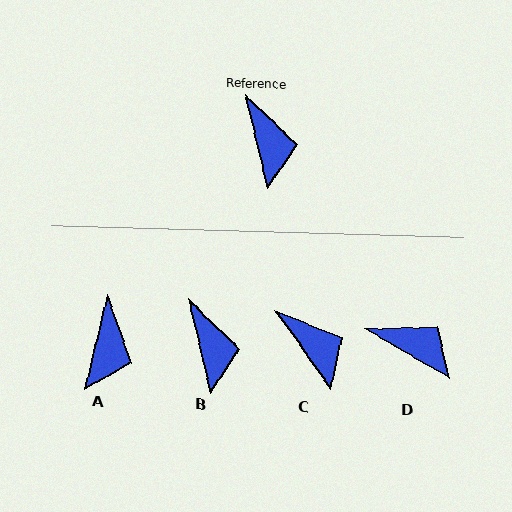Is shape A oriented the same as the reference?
No, it is off by about 27 degrees.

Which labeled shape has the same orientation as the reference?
B.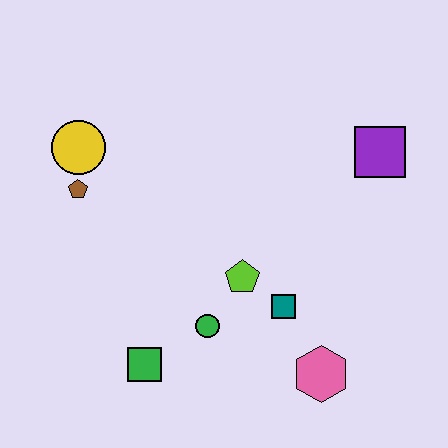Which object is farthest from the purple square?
The green square is farthest from the purple square.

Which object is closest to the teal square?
The lime pentagon is closest to the teal square.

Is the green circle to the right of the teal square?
No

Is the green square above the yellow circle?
No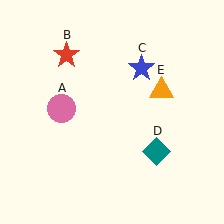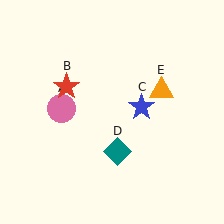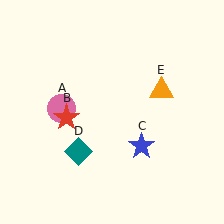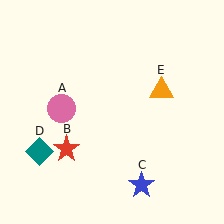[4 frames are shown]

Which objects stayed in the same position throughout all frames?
Pink circle (object A) and orange triangle (object E) remained stationary.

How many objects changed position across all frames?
3 objects changed position: red star (object B), blue star (object C), teal diamond (object D).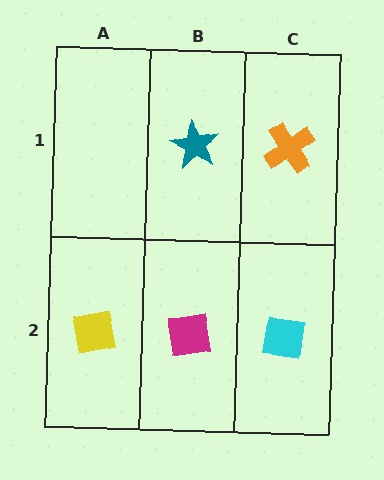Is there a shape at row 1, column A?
No, that cell is empty.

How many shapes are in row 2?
3 shapes.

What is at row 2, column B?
A magenta square.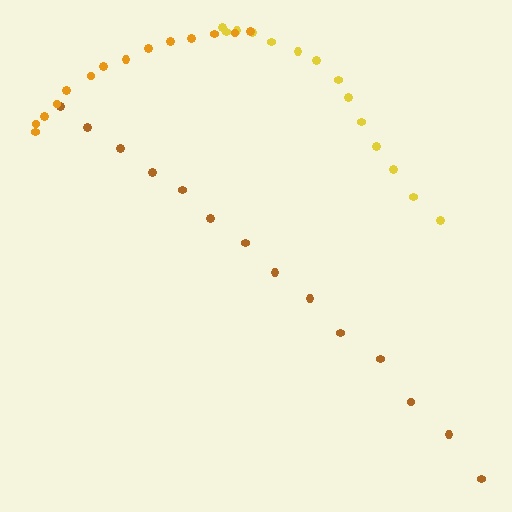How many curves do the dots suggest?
There are 3 distinct paths.